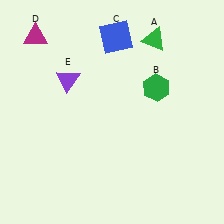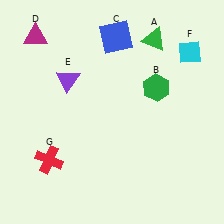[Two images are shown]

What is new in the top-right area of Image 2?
A cyan diamond (F) was added in the top-right area of Image 2.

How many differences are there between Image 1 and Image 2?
There are 2 differences between the two images.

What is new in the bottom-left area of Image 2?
A red cross (G) was added in the bottom-left area of Image 2.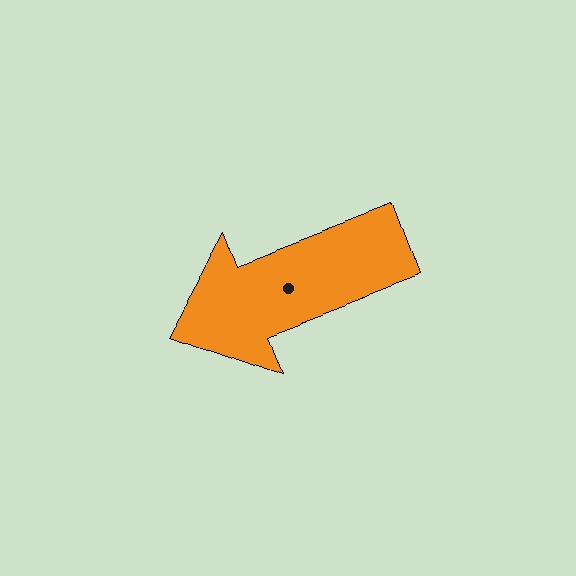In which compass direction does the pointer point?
West.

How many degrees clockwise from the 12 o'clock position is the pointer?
Approximately 249 degrees.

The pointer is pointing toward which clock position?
Roughly 8 o'clock.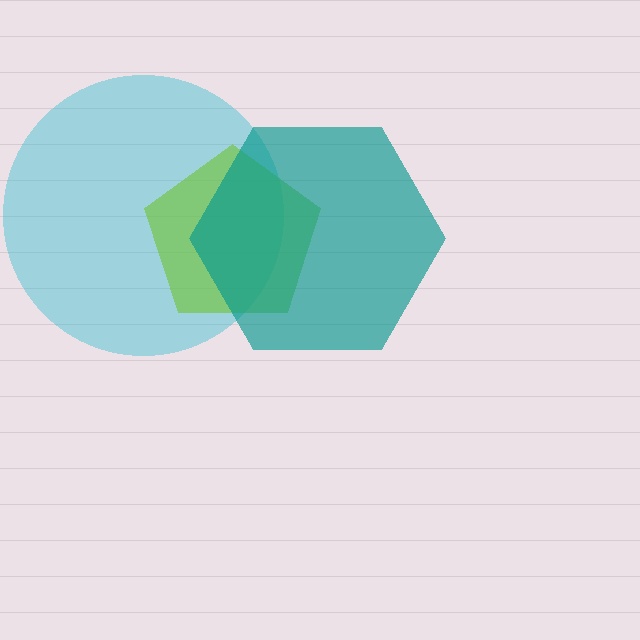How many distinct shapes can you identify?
There are 3 distinct shapes: a cyan circle, a lime pentagon, a teal hexagon.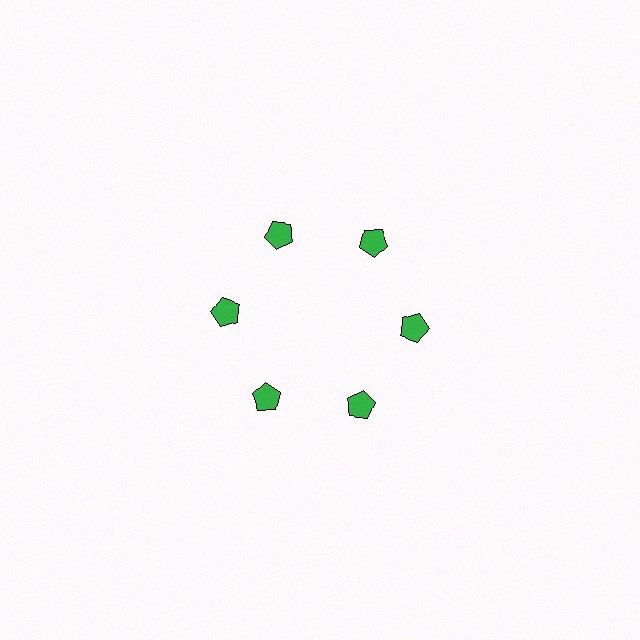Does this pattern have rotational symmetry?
Yes, this pattern has 6-fold rotational symmetry. It looks the same after rotating 60 degrees around the center.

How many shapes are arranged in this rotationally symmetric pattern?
There are 6 shapes, arranged in 6 groups of 1.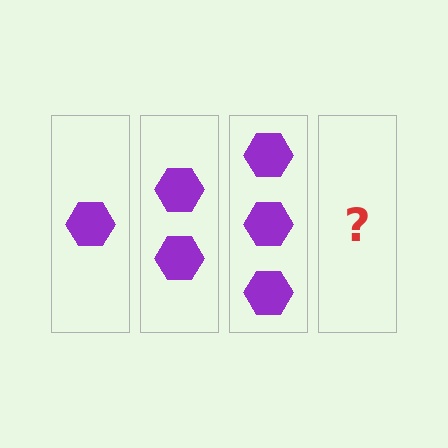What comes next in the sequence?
The next element should be 4 hexagons.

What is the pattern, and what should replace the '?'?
The pattern is that each step adds one more hexagon. The '?' should be 4 hexagons.